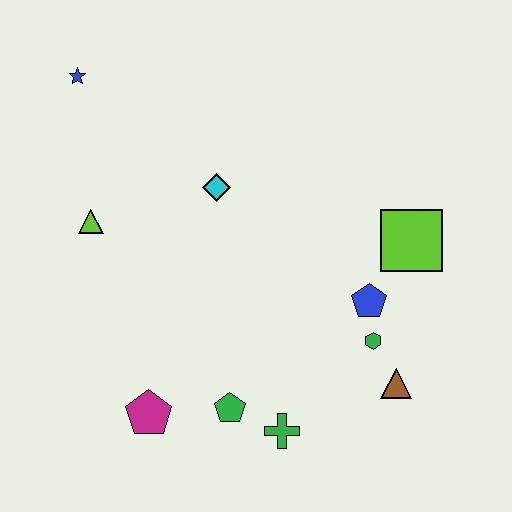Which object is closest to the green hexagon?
The blue pentagon is closest to the green hexagon.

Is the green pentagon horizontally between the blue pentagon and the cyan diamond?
Yes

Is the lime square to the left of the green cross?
No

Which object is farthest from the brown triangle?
The blue star is farthest from the brown triangle.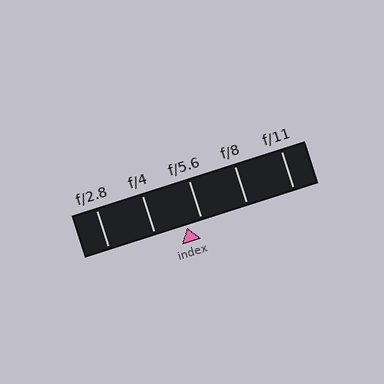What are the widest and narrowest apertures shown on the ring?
The widest aperture shown is f/2.8 and the narrowest is f/11.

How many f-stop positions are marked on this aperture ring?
There are 5 f-stop positions marked.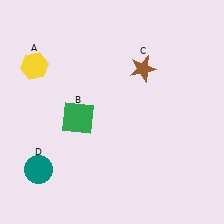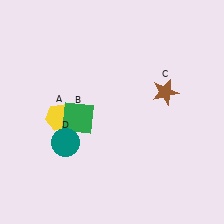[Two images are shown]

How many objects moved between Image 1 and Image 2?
3 objects moved between the two images.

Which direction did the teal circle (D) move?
The teal circle (D) moved right.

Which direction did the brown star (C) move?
The brown star (C) moved down.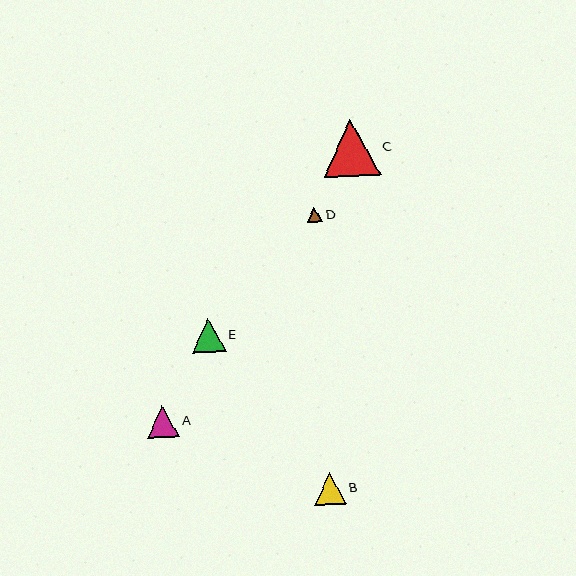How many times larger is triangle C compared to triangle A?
Triangle C is approximately 1.8 times the size of triangle A.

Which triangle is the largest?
Triangle C is the largest with a size of approximately 57 pixels.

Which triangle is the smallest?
Triangle D is the smallest with a size of approximately 15 pixels.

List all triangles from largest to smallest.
From largest to smallest: C, E, A, B, D.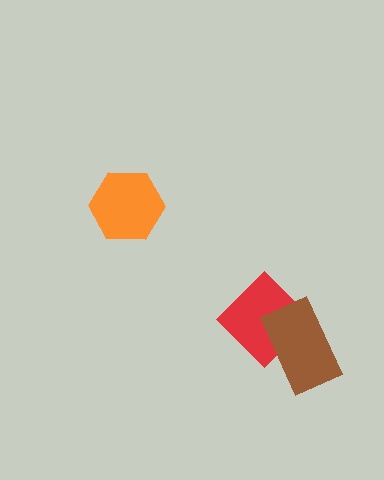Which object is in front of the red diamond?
The brown rectangle is in front of the red diamond.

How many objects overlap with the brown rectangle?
1 object overlaps with the brown rectangle.